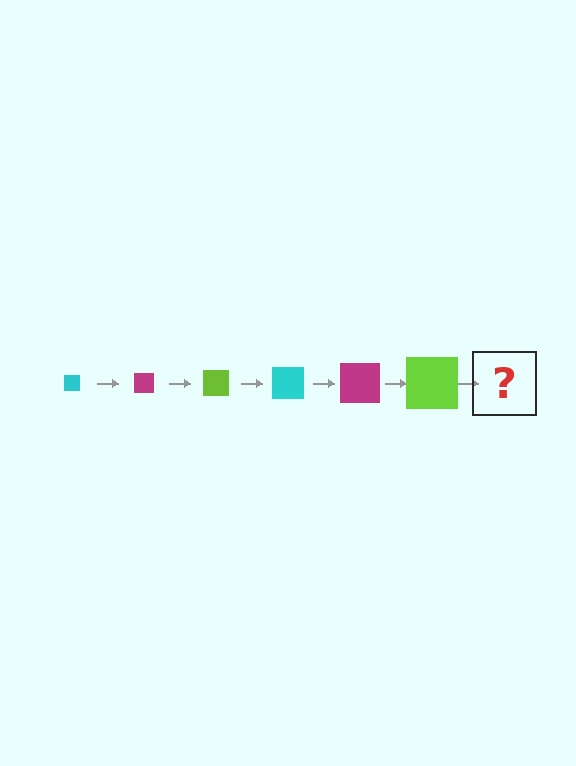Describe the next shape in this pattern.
It should be a cyan square, larger than the previous one.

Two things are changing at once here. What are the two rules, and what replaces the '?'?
The two rules are that the square grows larger each step and the color cycles through cyan, magenta, and lime. The '?' should be a cyan square, larger than the previous one.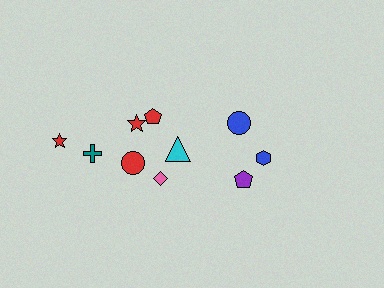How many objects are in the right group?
There are 3 objects.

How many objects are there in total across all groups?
There are 10 objects.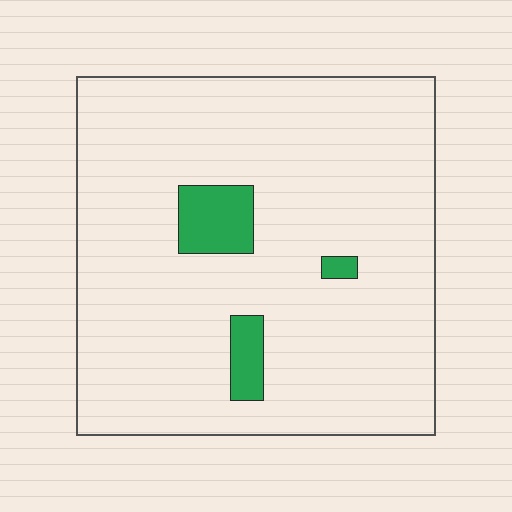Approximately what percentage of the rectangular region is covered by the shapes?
Approximately 5%.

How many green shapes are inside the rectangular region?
3.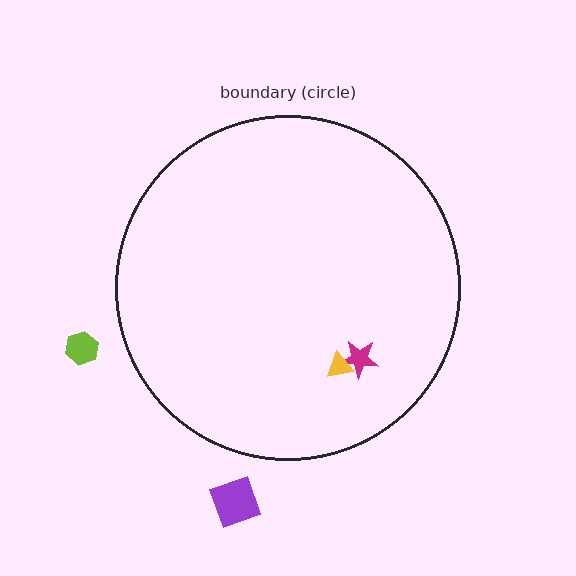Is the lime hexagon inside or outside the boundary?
Outside.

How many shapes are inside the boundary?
2 inside, 2 outside.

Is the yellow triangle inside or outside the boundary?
Inside.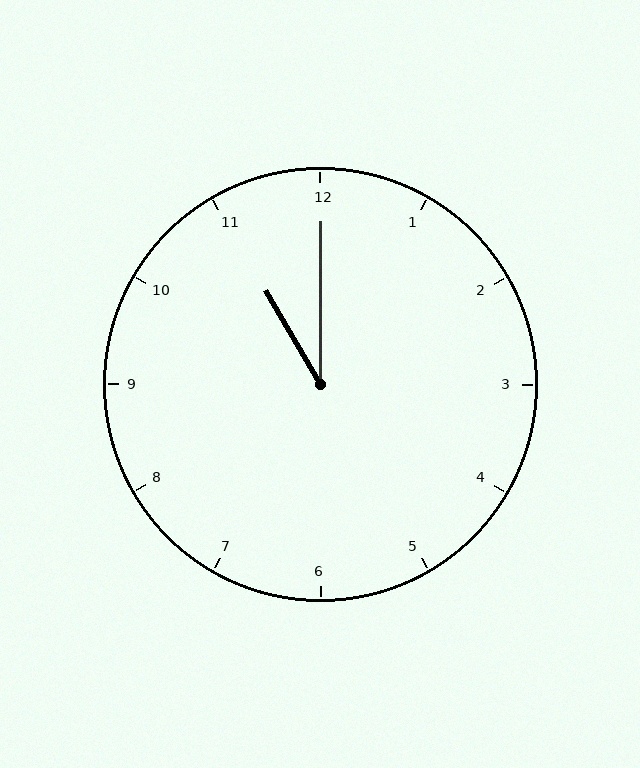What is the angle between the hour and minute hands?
Approximately 30 degrees.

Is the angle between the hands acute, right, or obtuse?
It is acute.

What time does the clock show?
11:00.